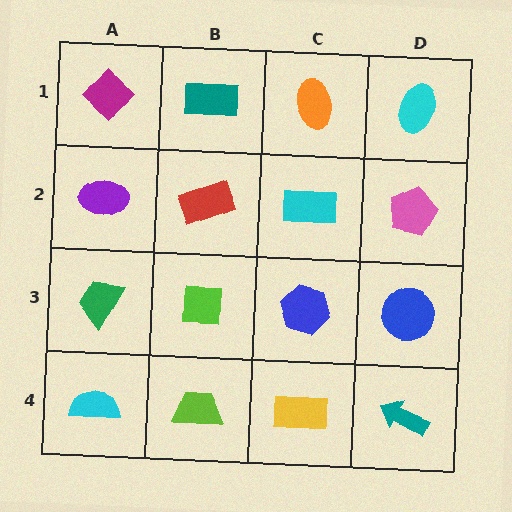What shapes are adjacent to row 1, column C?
A cyan rectangle (row 2, column C), a teal rectangle (row 1, column B), a cyan ellipse (row 1, column D).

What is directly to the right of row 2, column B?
A cyan rectangle.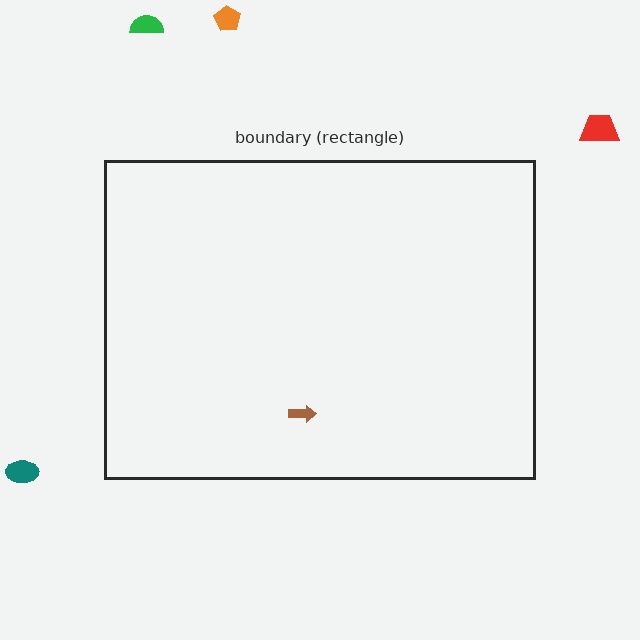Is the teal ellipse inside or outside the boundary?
Outside.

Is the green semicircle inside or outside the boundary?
Outside.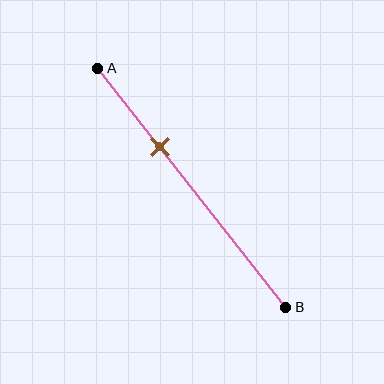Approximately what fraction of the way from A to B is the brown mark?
The brown mark is approximately 35% of the way from A to B.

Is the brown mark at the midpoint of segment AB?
No, the mark is at about 35% from A, not at the 50% midpoint.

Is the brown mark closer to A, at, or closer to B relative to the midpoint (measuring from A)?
The brown mark is closer to point A than the midpoint of segment AB.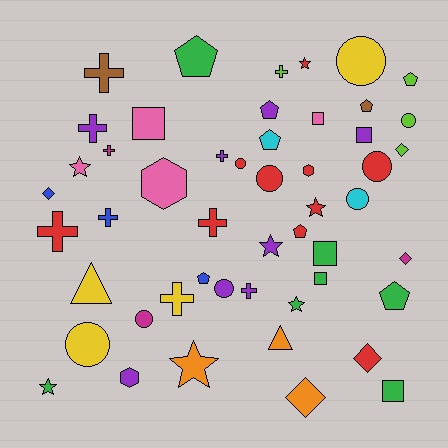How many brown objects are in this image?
There are 2 brown objects.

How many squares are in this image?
There are 6 squares.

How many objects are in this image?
There are 50 objects.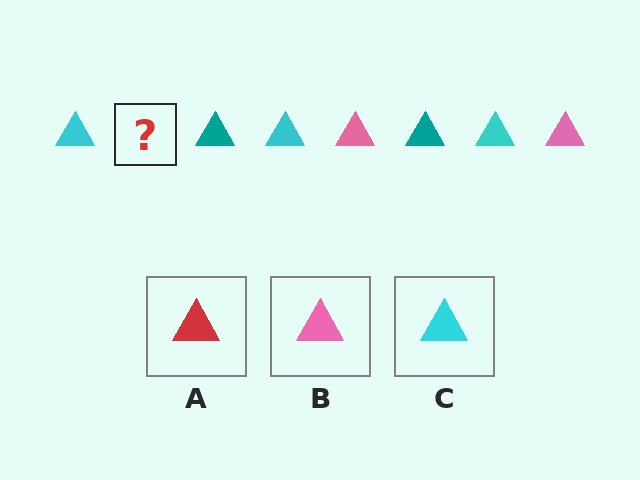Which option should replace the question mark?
Option B.